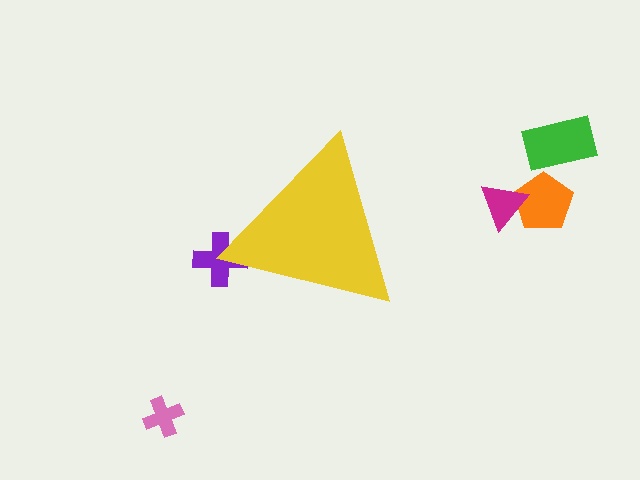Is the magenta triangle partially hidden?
No, the magenta triangle is fully visible.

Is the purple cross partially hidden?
Yes, the purple cross is partially hidden behind the yellow triangle.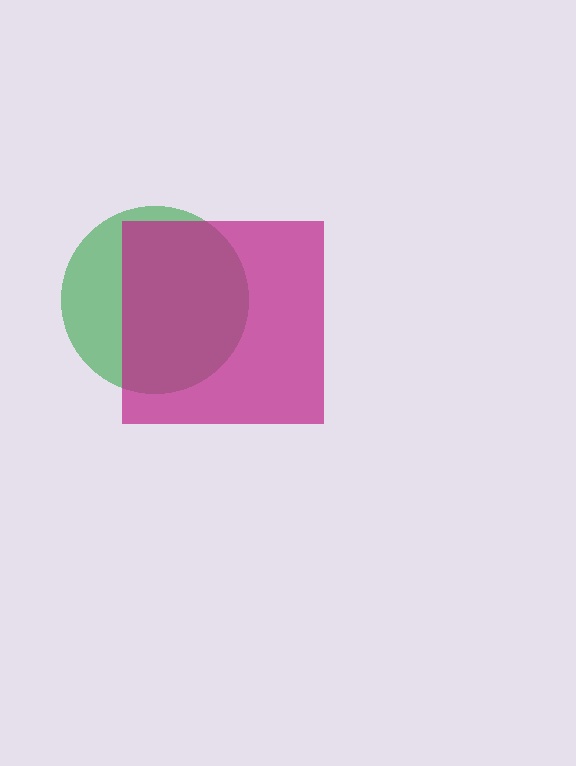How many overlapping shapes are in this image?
There are 2 overlapping shapes in the image.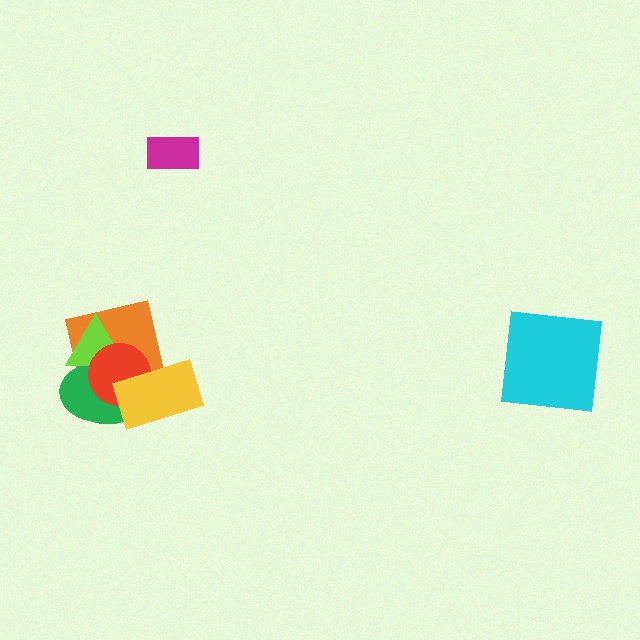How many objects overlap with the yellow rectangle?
3 objects overlap with the yellow rectangle.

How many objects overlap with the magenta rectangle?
0 objects overlap with the magenta rectangle.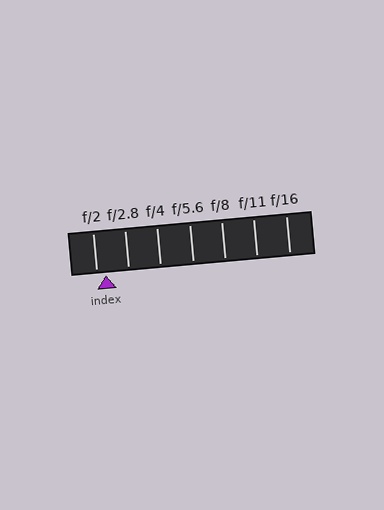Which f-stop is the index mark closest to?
The index mark is closest to f/2.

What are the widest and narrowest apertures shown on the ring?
The widest aperture shown is f/2 and the narrowest is f/16.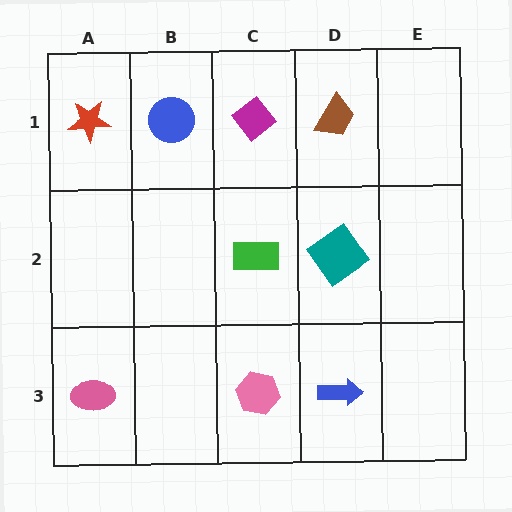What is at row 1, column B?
A blue circle.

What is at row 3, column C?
A pink hexagon.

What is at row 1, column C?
A magenta diamond.